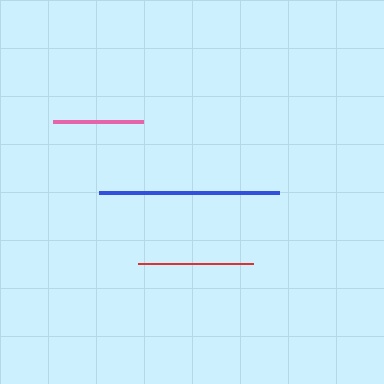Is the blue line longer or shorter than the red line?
The blue line is longer than the red line.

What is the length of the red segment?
The red segment is approximately 115 pixels long.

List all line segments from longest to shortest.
From longest to shortest: blue, red, pink.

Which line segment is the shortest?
The pink line is the shortest at approximately 91 pixels.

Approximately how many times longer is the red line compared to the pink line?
The red line is approximately 1.3 times the length of the pink line.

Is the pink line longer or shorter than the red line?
The red line is longer than the pink line.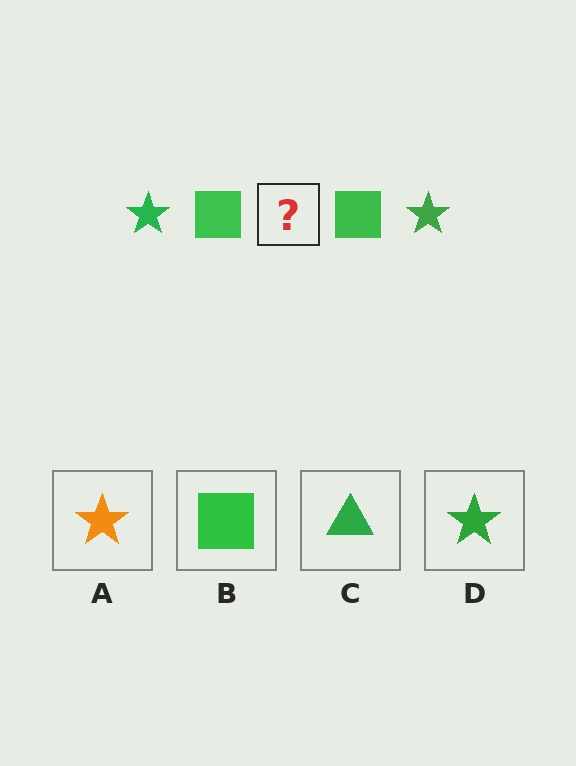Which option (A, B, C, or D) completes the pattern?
D.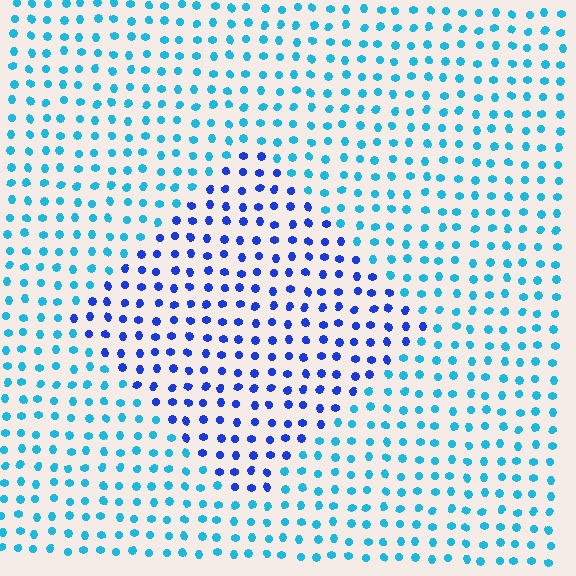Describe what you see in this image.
The image is filled with small cyan elements in a uniform arrangement. A diamond-shaped region is visible where the elements are tinted to a slightly different hue, forming a subtle color boundary.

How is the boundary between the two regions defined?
The boundary is defined purely by a slight shift in hue (about 40 degrees). Spacing, size, and orientation are identical on both sides.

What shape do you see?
I see a diamond.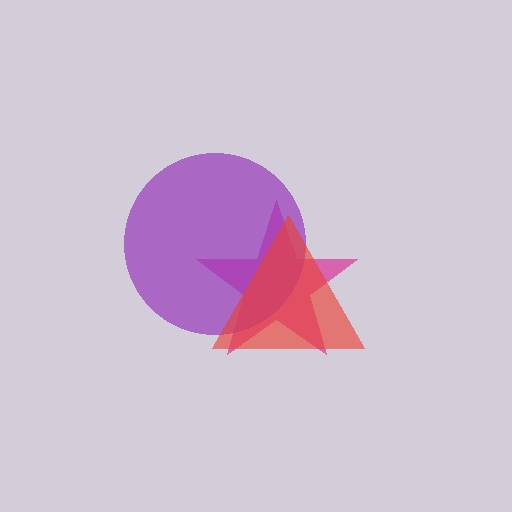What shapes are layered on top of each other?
The layered shapes are: a magenta star, a purple circle, a red triangle.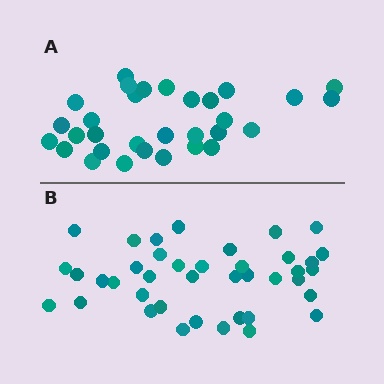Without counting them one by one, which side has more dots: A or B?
Region B (the bottom region) has more dots.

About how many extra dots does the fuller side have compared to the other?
Region B has roughly 8 or so more dots than region A.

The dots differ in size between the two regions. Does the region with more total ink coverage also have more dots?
No. Region A has more total ink coverage because its dots are larger, but region B actually contains more individual dots. Total area can be misleading — the number of items is what matters here.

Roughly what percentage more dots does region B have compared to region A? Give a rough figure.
About 30% more.